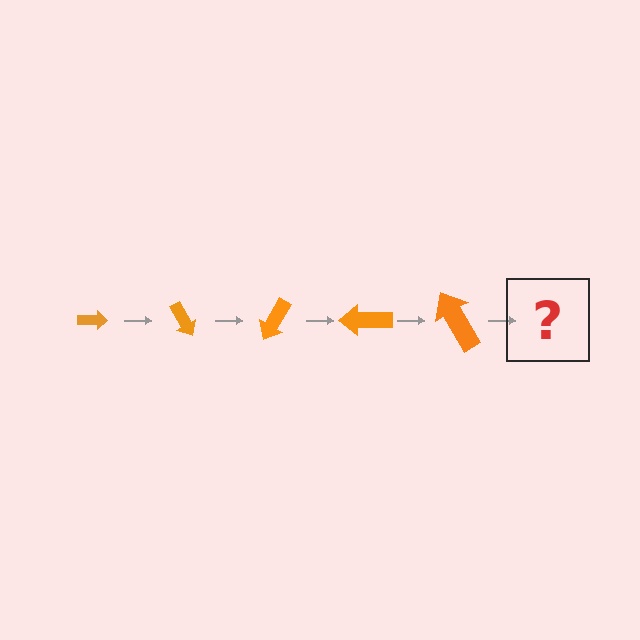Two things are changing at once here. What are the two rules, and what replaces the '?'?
The two rules are that the arrow grows larger each step and it rotates 60 degrees each step. The '?' should be an arrow, larger than the previous one and rotated 300 degrees from the start.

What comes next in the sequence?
The next element should be an arrow, larger than the previous one and rotated 300 degrees from the start.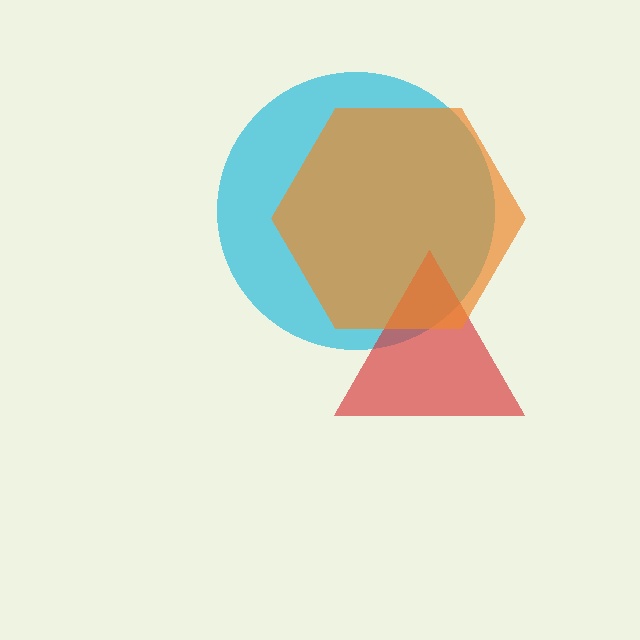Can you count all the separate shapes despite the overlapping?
Yes, there are 3 separate shapes.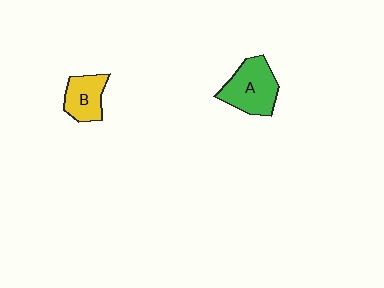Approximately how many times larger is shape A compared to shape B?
Approximately 1.5 times.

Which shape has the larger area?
Shape A (green).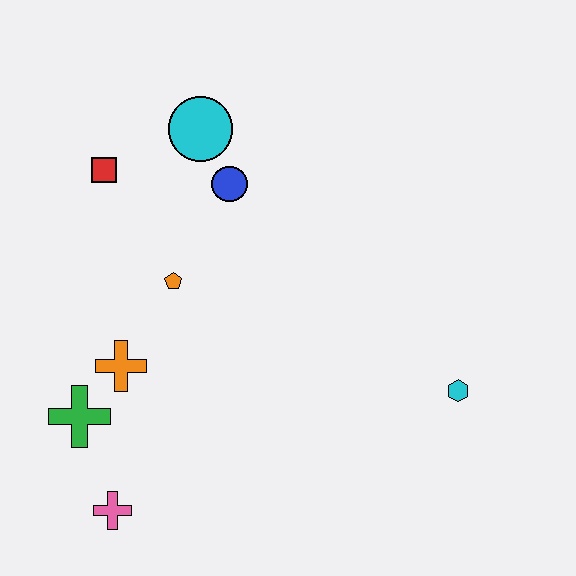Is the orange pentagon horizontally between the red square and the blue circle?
Yes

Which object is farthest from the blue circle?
The pink cross is farthest from the blue circle.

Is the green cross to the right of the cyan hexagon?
No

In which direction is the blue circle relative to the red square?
The blue circle is to the right of the red square.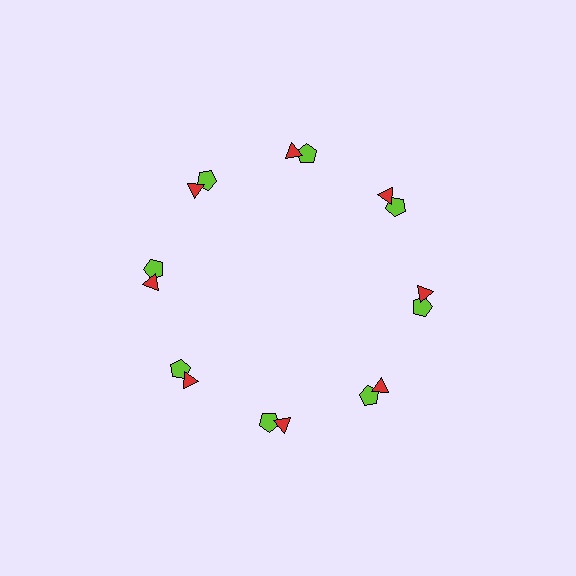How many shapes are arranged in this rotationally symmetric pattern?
There are 16 shapes, arranged in 8 groups of 2.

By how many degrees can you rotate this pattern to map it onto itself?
The pattern maps onto itself every 45 degrees of rotation.